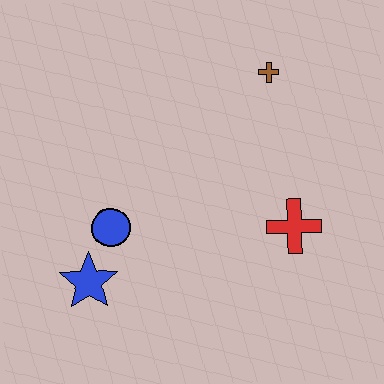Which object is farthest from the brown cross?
The blue star is farthest from the brown cross.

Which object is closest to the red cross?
The brown cross is closest to the red cross.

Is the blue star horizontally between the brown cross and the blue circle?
No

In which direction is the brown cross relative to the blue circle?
The brown cross is to the right of the blue circle.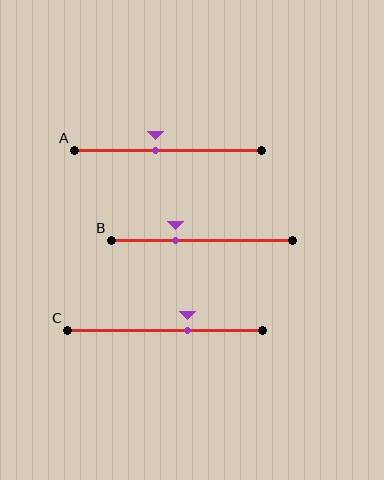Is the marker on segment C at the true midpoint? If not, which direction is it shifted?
No, the marker on segment C is shifted to the right by about 12% of the segment length.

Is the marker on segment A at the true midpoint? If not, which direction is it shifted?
No, the marker on segment A is shifted to the left by about 7% of the segment length.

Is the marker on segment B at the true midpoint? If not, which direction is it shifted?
No, the marker on segment B is shifted to the left by about 14% of the segment length.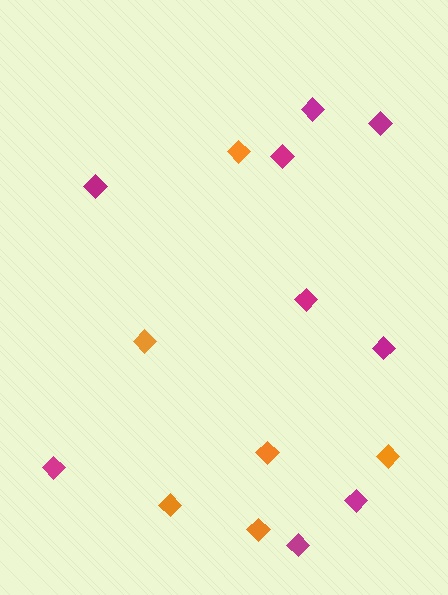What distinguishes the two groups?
There are 2 groups: one group of orange diamonds (6) and one group of magenta diamonds (9).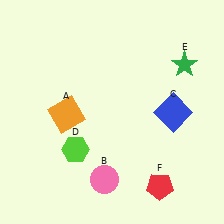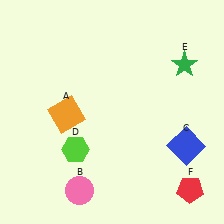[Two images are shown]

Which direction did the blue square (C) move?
The blue square (C) moved down.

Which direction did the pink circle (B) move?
The pink circle (B) moved left.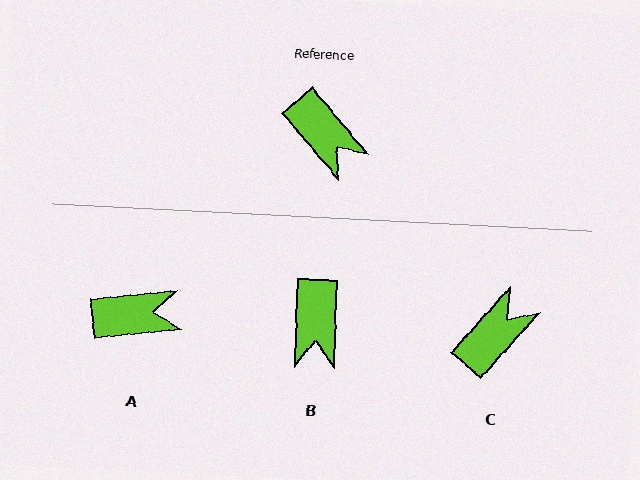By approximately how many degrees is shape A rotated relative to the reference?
Approximately 55 degrees counter-clockwise.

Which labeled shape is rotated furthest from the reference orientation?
C, about 98 degrees away.